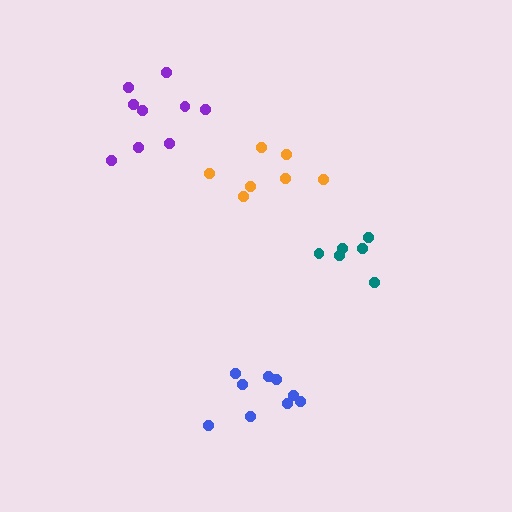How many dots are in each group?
Group 1: 9 dots, Group 2: 7 dots, Group 3: 9 dots, Group 4: 6 dots (31 total).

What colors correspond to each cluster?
The clusters are colored: blue, orange, purple, teal.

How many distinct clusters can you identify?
There are 4 distinct clusters.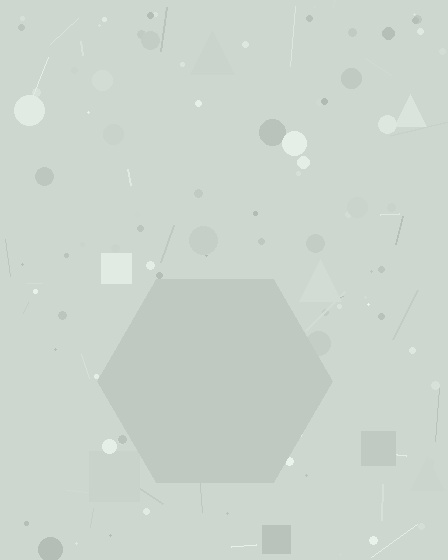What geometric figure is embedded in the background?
A hexagon is embedded in the background.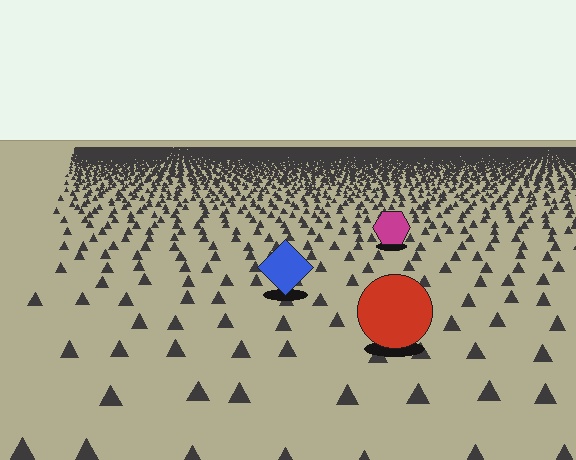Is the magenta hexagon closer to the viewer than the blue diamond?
No. The blue diamond is closer — you can tell from the texture gradient: the ground texture is coarser near it.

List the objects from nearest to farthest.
From nearest to farthest: the red circle, the blue diamond, the magenta hexagon.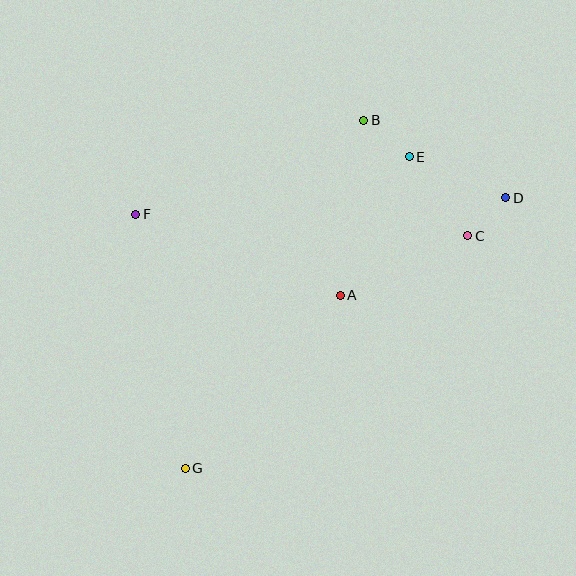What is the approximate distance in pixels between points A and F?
The distance between A and F is approximately 220 pixels.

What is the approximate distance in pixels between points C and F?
The distance between C and F is approximately 333 pixels.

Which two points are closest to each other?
Points C and D are closest to each other.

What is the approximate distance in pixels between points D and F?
The distance between D and F is approximately 370 pixels.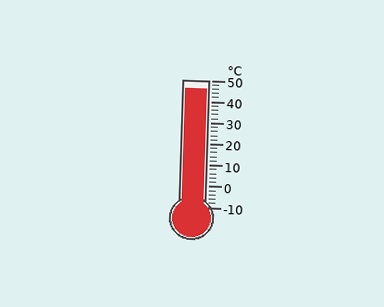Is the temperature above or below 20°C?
The temperature is above 20°C.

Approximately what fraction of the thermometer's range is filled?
The thermometer is filled to approximately 95% of its range.